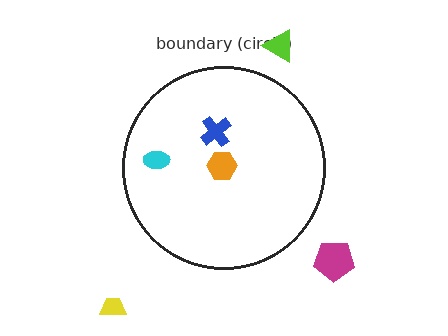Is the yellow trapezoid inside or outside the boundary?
Outside.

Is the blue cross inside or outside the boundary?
Inside.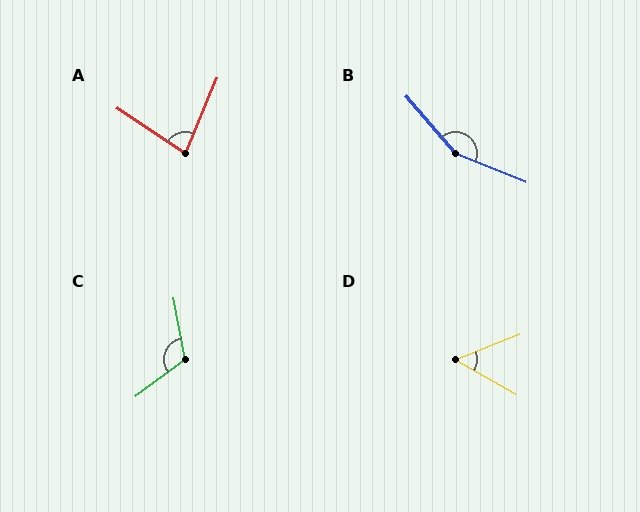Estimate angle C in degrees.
Approximately 117 degrees.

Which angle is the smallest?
D, at approximately 52 degrees.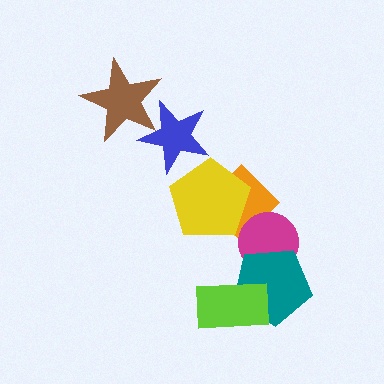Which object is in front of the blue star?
The yellow pentagon is in front of the blue star.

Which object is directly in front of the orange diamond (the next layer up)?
The magenta circle is directly in front of the orange diamond.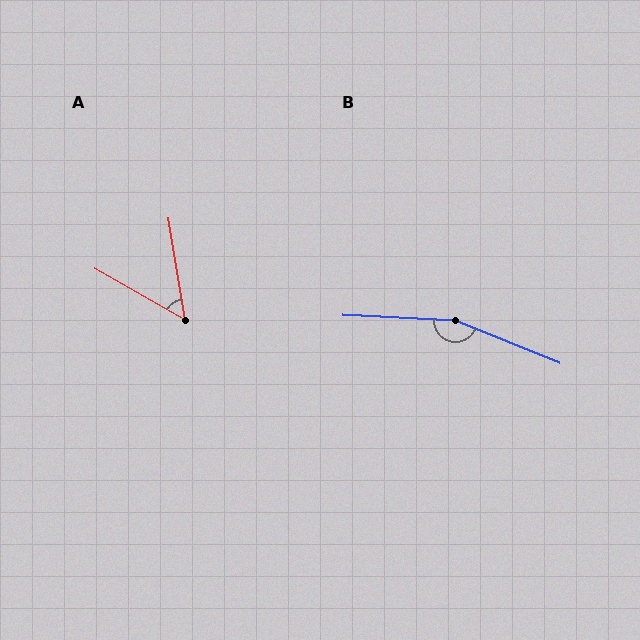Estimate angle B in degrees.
Approximately 161 degrees.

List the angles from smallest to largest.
A (51°), B (161°).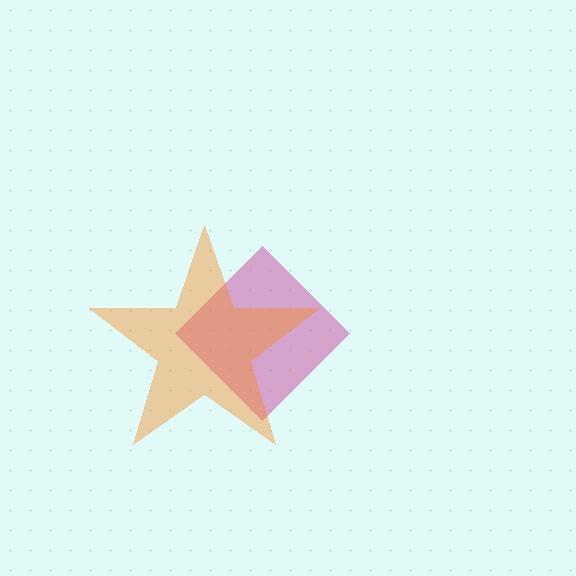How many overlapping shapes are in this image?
There are 2 overlapping shapes in the image.